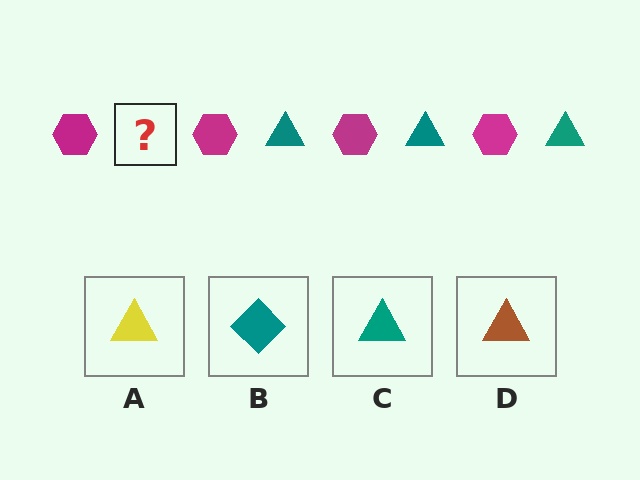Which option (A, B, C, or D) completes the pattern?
C.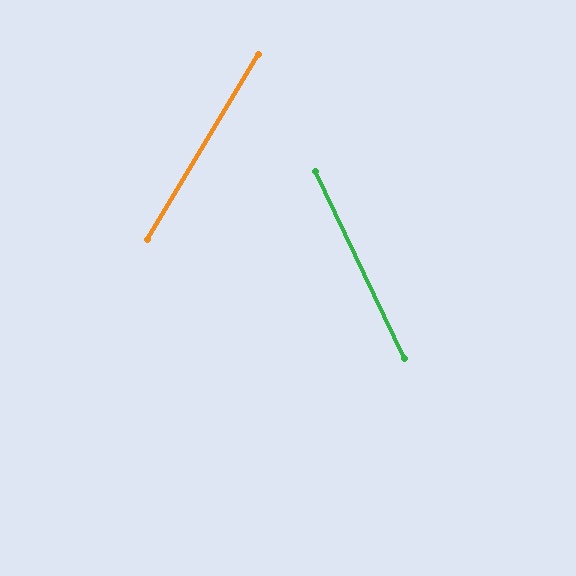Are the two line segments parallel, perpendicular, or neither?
Neither parallel nor perpendicular — they differ by about 57°.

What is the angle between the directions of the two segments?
Approximately 57 degrees.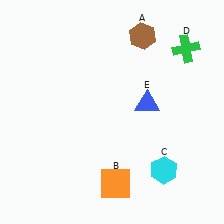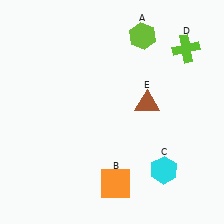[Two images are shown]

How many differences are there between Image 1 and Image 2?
There are 3 differences between the two images.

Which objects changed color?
A changed from brown to lime. D changed from green to lime. E changed from blue to brown.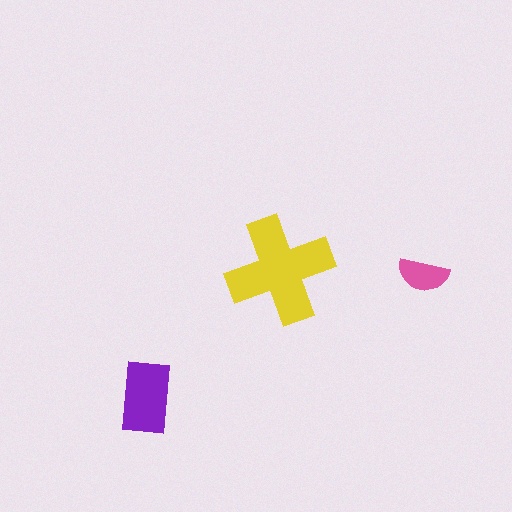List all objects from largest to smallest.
The yellow cross, the purple rectangle, the pink semicircle.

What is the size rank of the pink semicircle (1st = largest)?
3rd.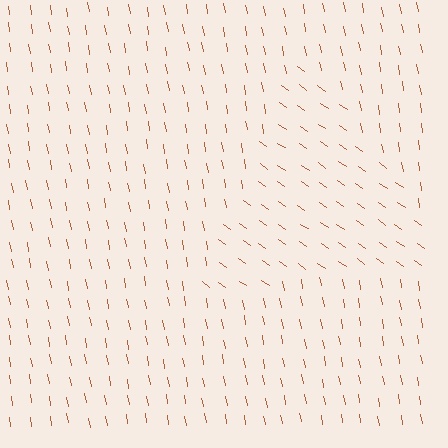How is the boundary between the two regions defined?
The boundary is defined purely by a change in line orientation (approximately 45 degrees difference). All lines are the same color and thickness.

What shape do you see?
I see a triangle.